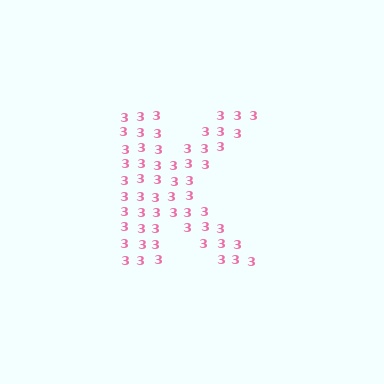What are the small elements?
The small elements are digit 3's.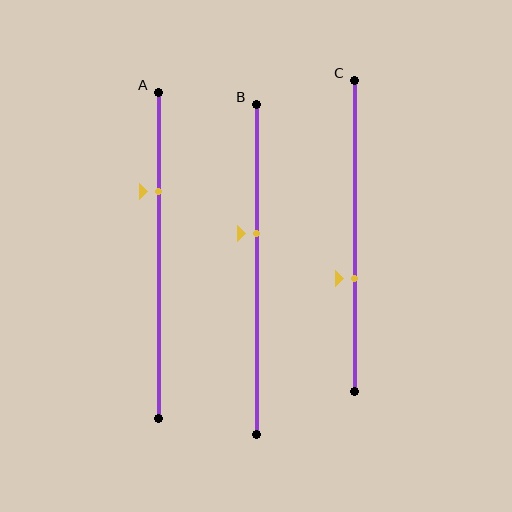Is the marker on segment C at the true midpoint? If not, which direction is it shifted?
No, the marker on segment C is shifted downward by about 14% of the segment length.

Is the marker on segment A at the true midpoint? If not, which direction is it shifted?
No, the marker on segment A is shifted upward by about 20% of the segment length.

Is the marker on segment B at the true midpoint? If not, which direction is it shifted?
No, the marker on segment B is shifted upward by about 11% of the segment length.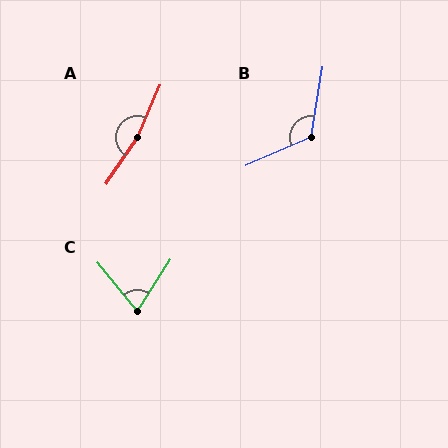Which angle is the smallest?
C, at approximately 72 degrees.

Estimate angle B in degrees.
Approximately 123 degrees.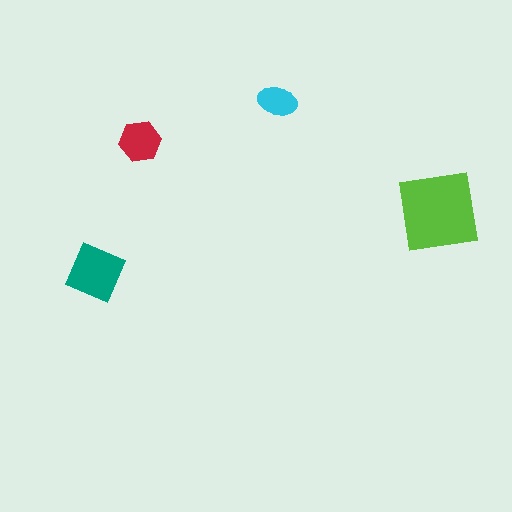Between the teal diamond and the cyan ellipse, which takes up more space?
The teal diamond.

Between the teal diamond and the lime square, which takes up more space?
The lime square.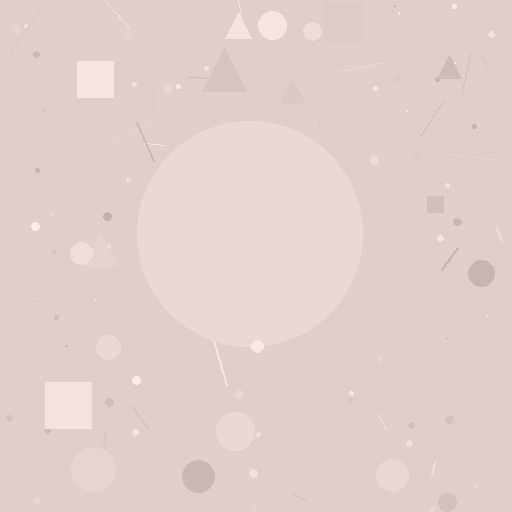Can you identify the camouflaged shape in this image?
The camouflaged shape is a circle.